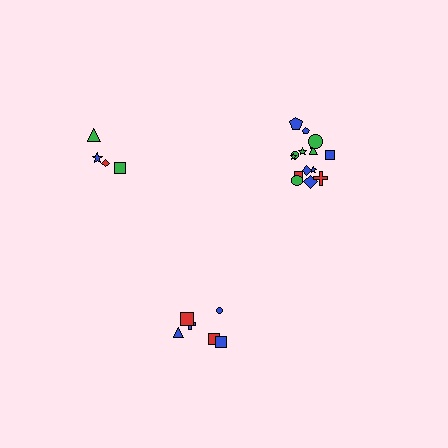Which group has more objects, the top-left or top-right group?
The top-right group.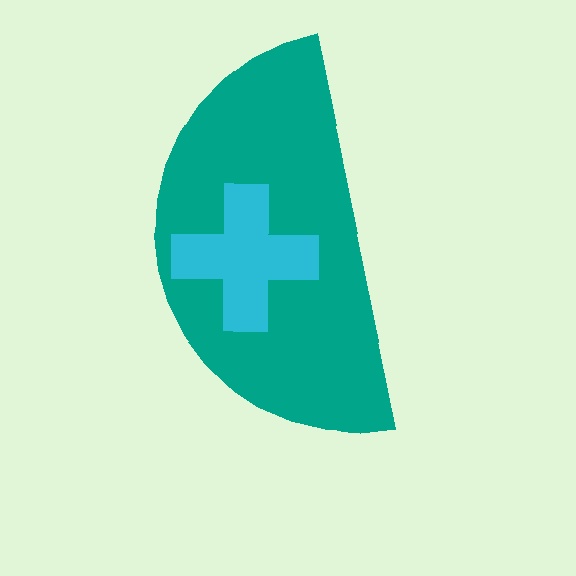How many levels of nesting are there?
2.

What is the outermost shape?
The teal semicircle.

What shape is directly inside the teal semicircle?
The cyan cross.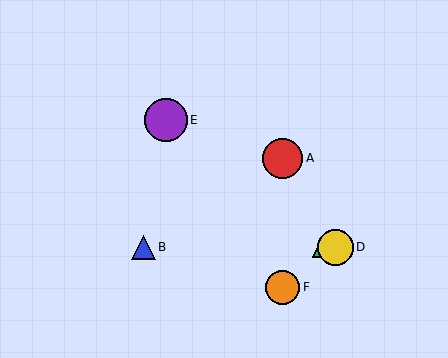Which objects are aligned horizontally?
Objects B, C, D are aligned horizontally.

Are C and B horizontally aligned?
Yes, both are at y≈247.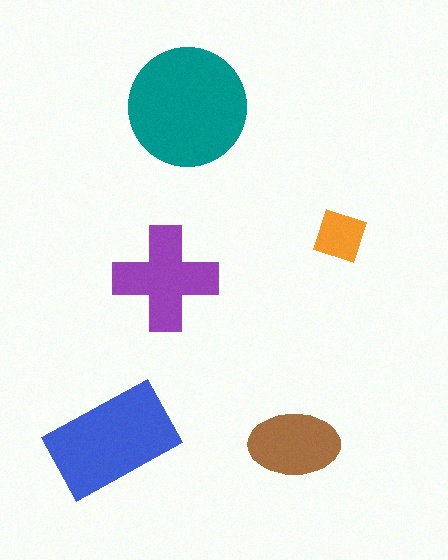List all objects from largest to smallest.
The teal circle, the blue rectangle, the purple cross, the brown ellipse, the orange diamond.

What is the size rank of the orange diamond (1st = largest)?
5th.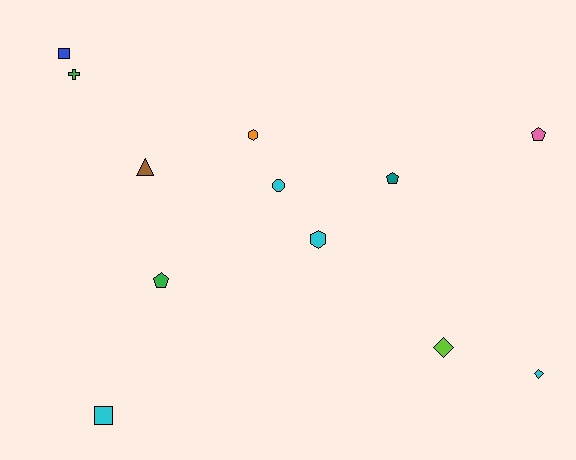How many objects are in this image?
There are 12 objects.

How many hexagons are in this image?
There are 2 hexagons.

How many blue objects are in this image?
There is 1 blue object.